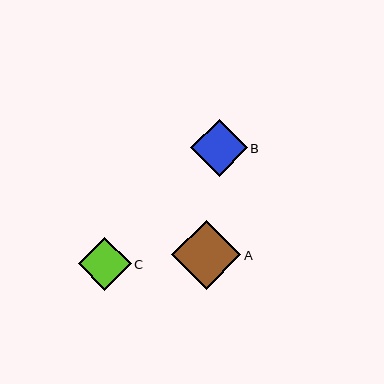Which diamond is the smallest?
Diamond C is the smallest with a size of approximately 52 pixels.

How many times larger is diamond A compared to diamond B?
Diamond A is approximately 1.2 times the size of diamond B.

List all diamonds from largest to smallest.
From largest to smallest: A, B, C.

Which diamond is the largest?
Diamond A is the largest with a size of approximately 69 pixels.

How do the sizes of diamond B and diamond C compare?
Diamond B and diamond C are approximately the same size.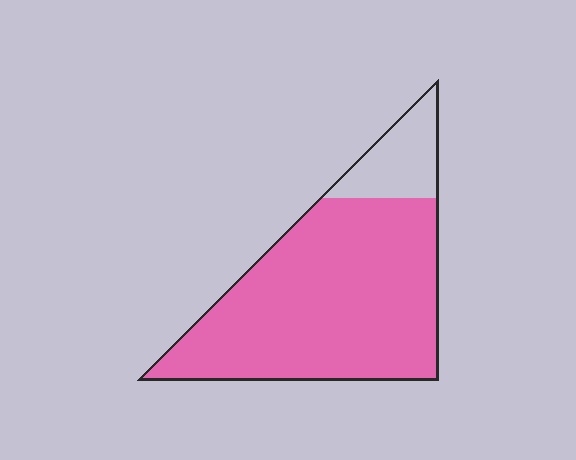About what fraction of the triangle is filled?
About five sixths (5/6).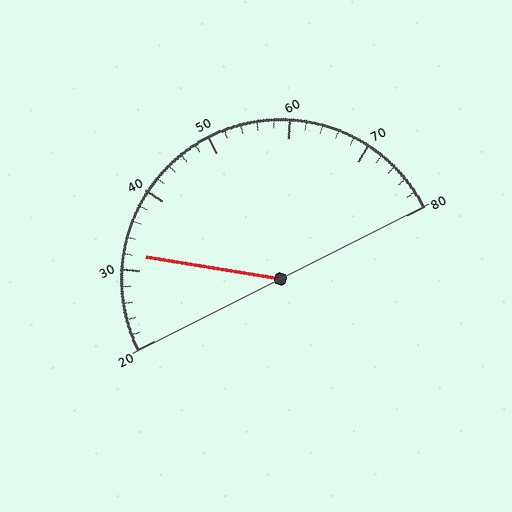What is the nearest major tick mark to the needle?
The nearest major tick mark is 30.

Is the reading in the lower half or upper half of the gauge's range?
The reading is in the lower half of the range (20 to 80).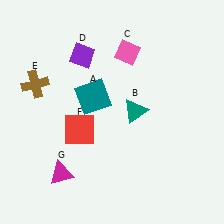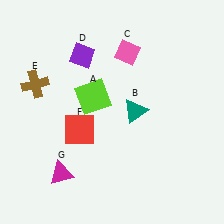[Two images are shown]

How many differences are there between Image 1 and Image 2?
There is 1 difference between the two images.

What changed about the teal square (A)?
In Image 1, A is teal. In Image 2, it changed to lime.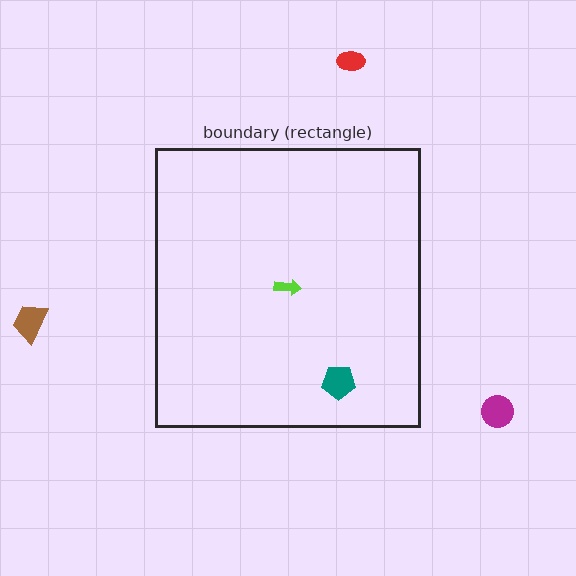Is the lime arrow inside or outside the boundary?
Inside.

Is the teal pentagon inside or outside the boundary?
Inside.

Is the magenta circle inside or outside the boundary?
Outside.